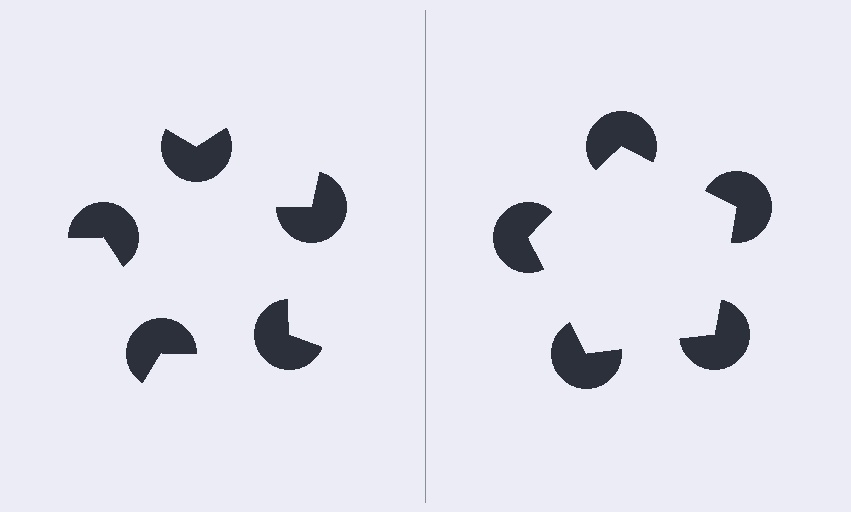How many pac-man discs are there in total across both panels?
10 — 5 on each side.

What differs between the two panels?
The pac-man discs are positioned identically on both sides; only the wedge orientations differ. On the right they align to a pentagon; on the left they are misaligned.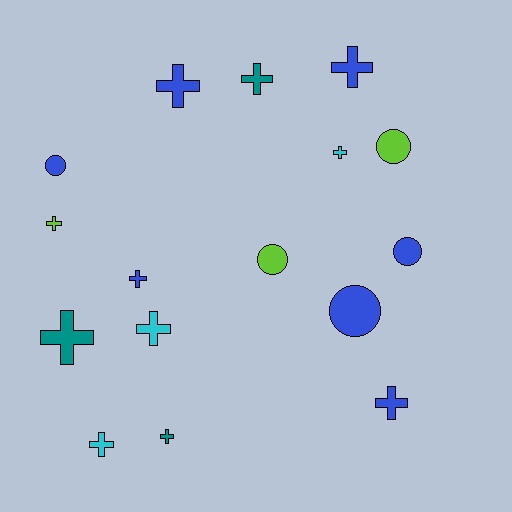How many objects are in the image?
There are 16 objects.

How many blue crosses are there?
There are 4 blue crosses.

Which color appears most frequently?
Blue, with 7 objects.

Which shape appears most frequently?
Cross, with 11 objects.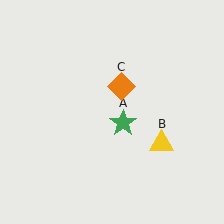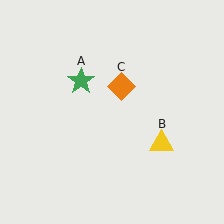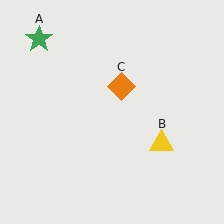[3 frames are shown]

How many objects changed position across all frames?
1 object changed position: green star (object A).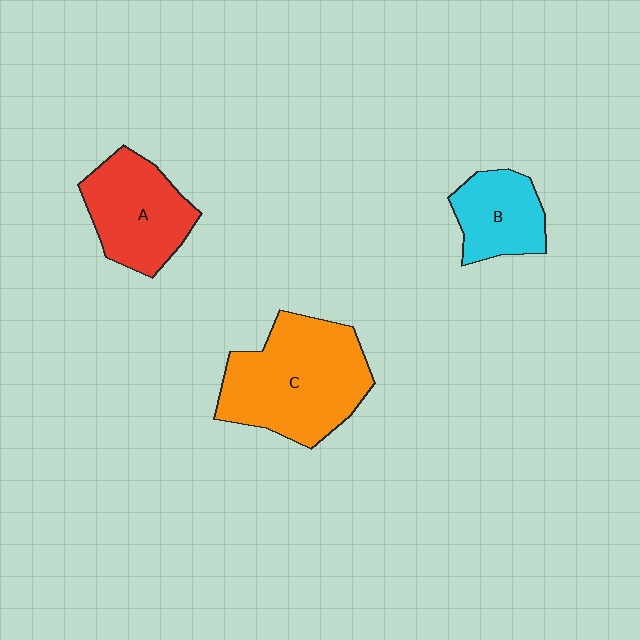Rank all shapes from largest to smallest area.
From largest to smallest: C (orange), A (red), B (cyan).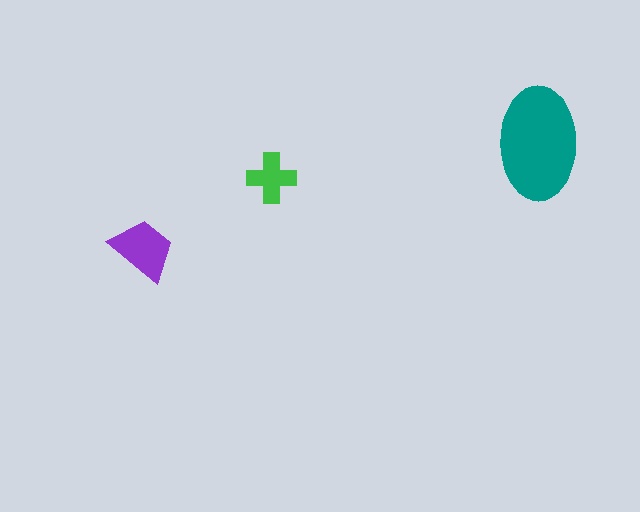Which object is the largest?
The teal ellipse.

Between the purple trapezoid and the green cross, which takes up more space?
The purple trapezoid.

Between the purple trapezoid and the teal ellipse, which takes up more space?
The teal ellipse.